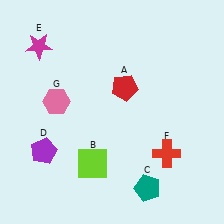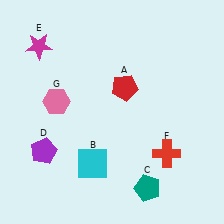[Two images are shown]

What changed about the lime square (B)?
In Image 1, B is lime. In Image 2, it changed to cyan.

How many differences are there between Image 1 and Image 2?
There is 1 difference between the two images.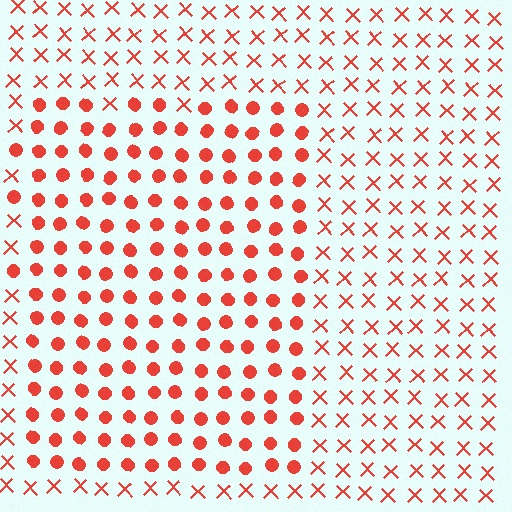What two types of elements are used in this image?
The image uses circles inside the rectangle region and X marks outside it.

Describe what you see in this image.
The image is filled with small red elements arranged in a uniform grid. A rectangle-shaped region contains circles, while the surrounding area contains X marks. The boundary is defined purely by the change in element shape.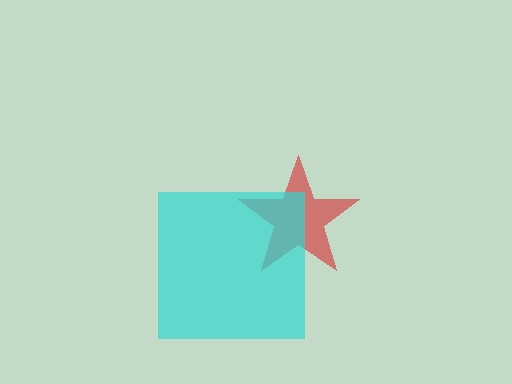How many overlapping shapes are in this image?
There are 2 overlapping shapes in the image.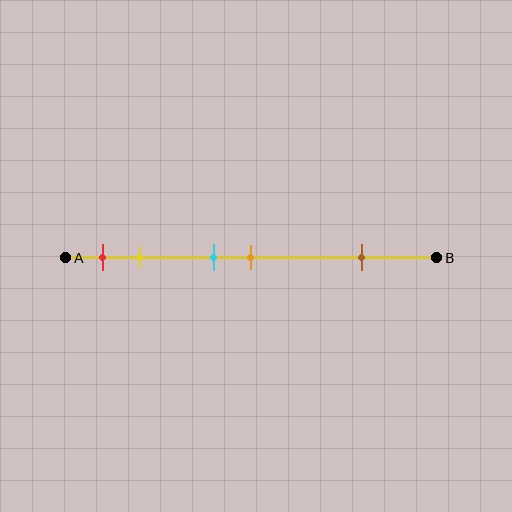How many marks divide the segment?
There are 5 marks dividing the segment.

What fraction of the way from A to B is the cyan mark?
The cyan mark is approximately 40% (0.4) of the way from A to B.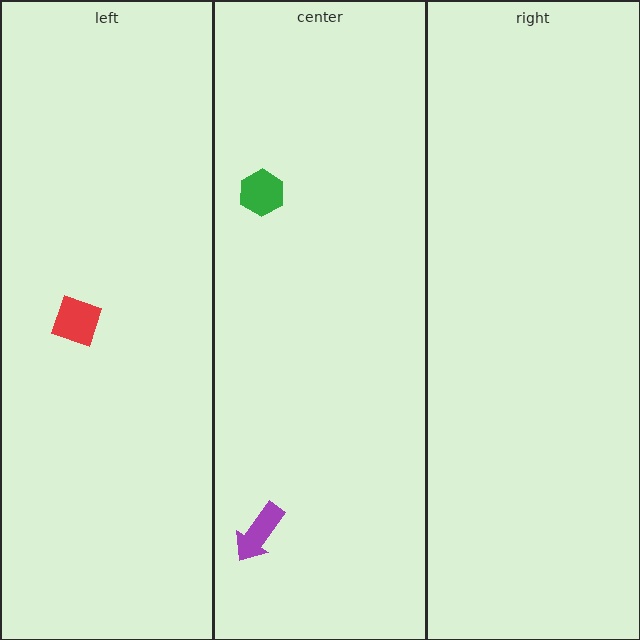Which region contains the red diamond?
The left region.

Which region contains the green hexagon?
The center region.